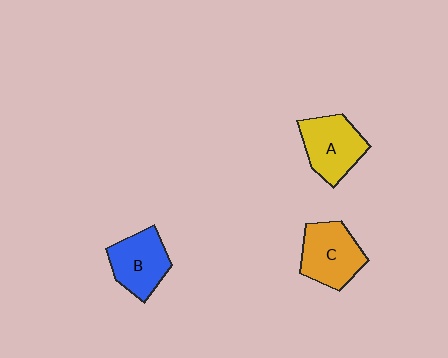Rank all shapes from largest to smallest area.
From largest to smallest: C (orange), A (yellow), B (blue).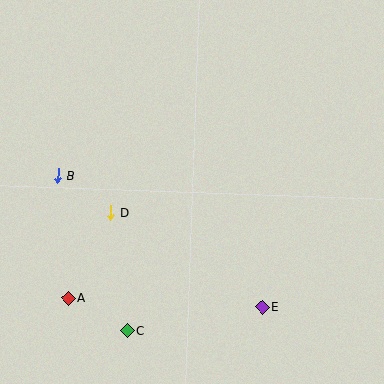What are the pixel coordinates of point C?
Point C is at (127, 331).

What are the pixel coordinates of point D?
Point D is at (111, 212).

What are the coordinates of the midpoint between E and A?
The midpoint between E and A is at (165, 302).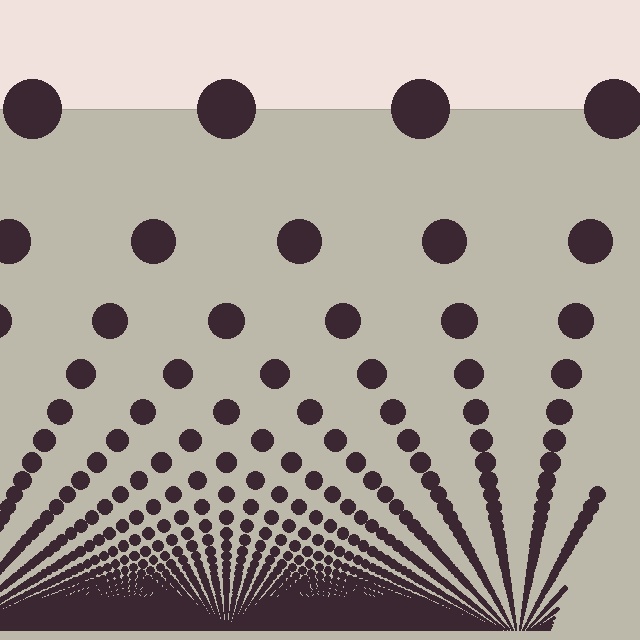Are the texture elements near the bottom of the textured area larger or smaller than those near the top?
Smaller. The gradient is inverted — elements near the bottom are smaller and denser.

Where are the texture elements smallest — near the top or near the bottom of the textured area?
Near the bottom.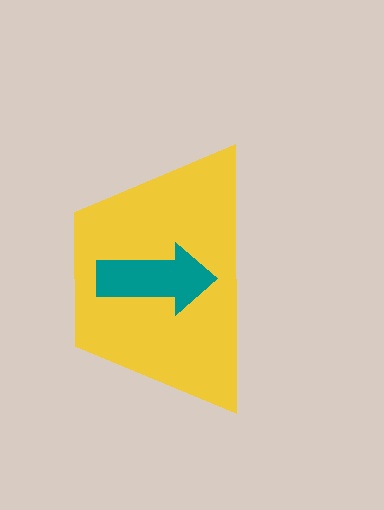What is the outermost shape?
The yellow trapezoid.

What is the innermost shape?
The teal arrow.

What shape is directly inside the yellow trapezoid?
The teal arrow.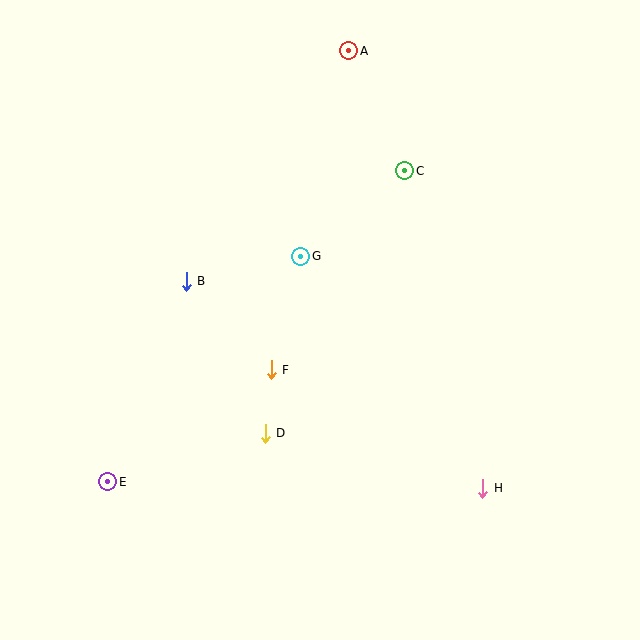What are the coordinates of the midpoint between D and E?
The midpoint between D and E is at (187, 457).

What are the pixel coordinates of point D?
Point D is at (265, 433).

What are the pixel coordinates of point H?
Point H is at (483, 488).